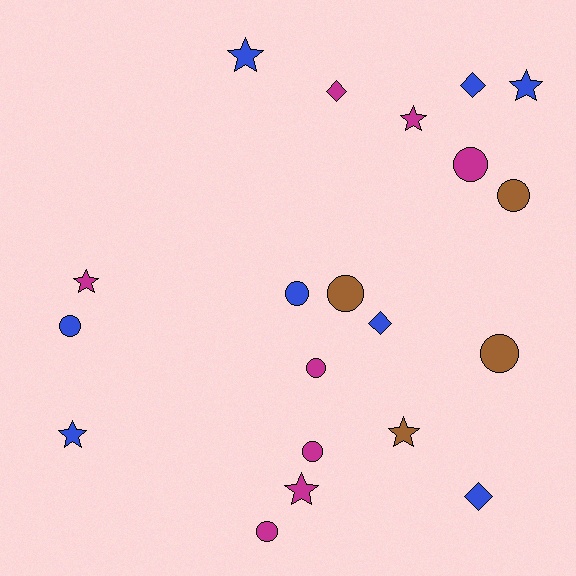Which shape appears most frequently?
Circle, with 9 objects.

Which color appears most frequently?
Magenta, with 8 objects.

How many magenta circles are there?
There are 4 magenta circles.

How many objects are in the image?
There are 20 objects.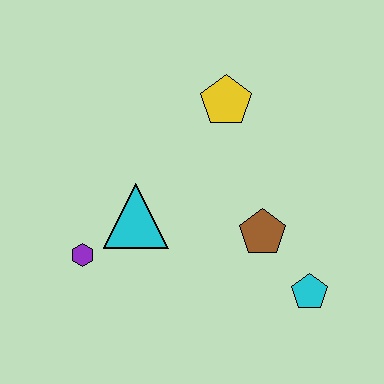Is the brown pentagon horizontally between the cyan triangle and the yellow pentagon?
No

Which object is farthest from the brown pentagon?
The purple hexagon is farthest from the brown pentagon.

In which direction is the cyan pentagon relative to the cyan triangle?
The cyan pentagon is to the right of the cyan triangle.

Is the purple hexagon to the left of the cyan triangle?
Yes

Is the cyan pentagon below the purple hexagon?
Yes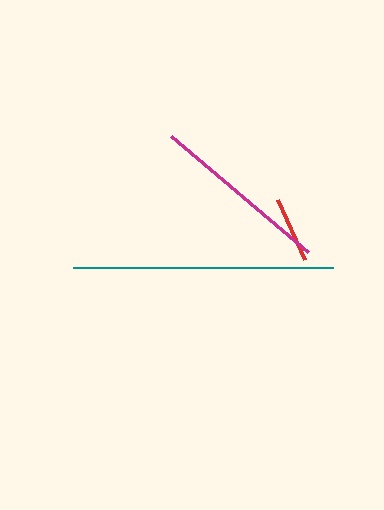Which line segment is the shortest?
The red line is the shortest at approximately 65 pixels.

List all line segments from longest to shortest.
From longest to shortest: teal, magenta, red.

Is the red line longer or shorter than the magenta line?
The magenta line is longer than the red line.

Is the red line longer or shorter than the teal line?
The teal line is longer than the red line.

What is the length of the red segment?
The red segment is approximately 65 pixels long.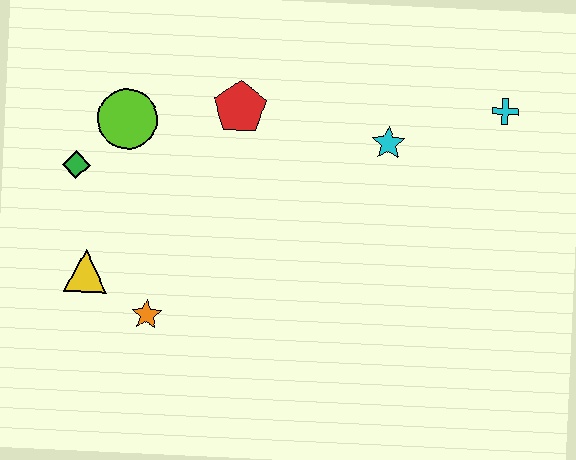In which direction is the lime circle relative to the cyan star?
The lime circle is to the left of the cyan star.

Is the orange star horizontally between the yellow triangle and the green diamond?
No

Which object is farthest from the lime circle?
The cyan cross is farthest from the lime circle.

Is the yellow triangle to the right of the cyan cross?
No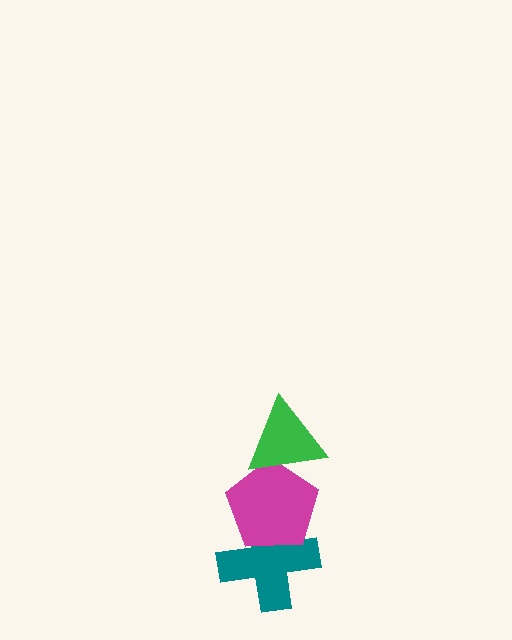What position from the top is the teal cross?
The teal cross is 3rd from the top.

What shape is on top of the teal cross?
The magenta pentagon is on top of the teal cross.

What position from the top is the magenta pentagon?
The magenta pentagon is 2nd from the top.